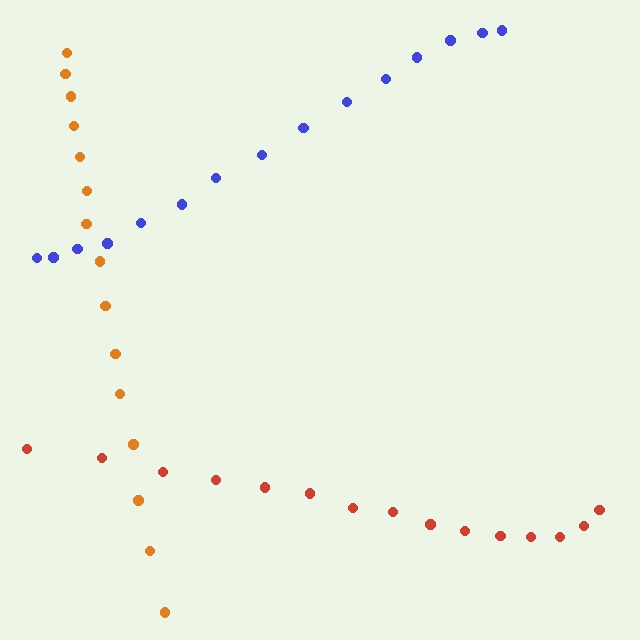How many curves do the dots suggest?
There are 3 distinct paths.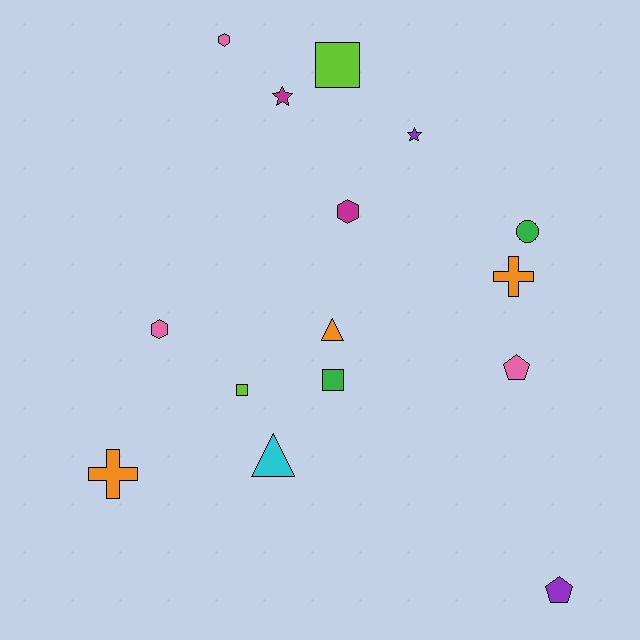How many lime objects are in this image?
There are 2 lime objects.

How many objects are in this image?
There are 15 objects.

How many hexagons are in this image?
There are 3 hexagons.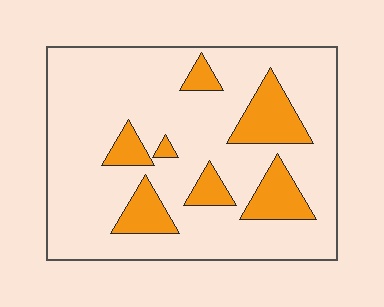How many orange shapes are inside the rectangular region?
7.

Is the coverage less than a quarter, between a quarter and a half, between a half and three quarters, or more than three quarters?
Less than a quarter.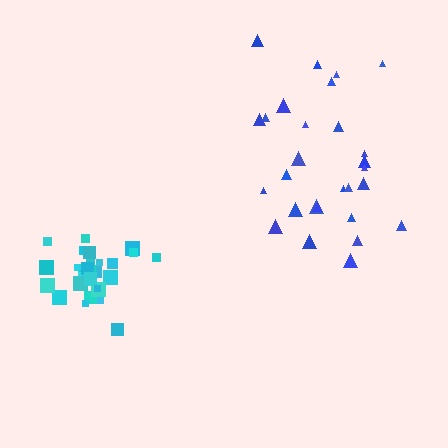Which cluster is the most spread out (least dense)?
Blue.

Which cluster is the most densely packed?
Cyan.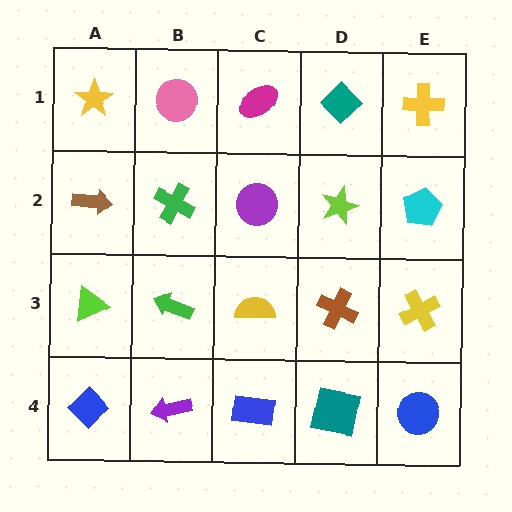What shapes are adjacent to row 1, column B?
A green cross (row 2, column B), a yellow star (row 1, column A), a magenta ellipse (row 1, column C).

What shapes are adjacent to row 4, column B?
A green arrow (row 3, column B), a blue diamond (row 4, column A), a blue rectangle (row 4, column C).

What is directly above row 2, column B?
A pink circle.